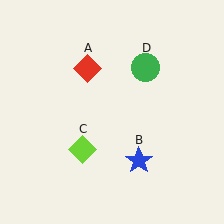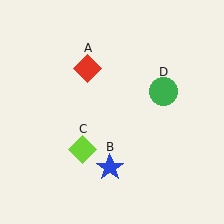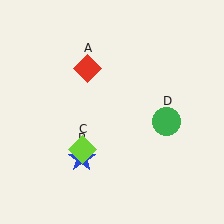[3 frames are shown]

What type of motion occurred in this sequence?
The blue star (object B), green circle (object D) rotated clockwise around the center of the scene.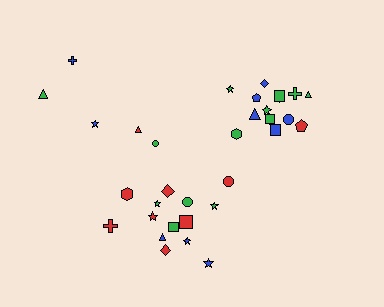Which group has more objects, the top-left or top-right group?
The top-right group.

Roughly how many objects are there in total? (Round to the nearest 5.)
Roughly 35 objects in total.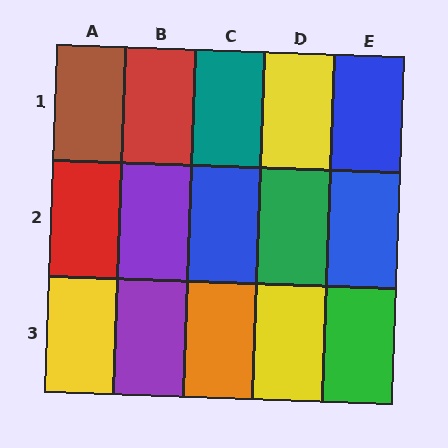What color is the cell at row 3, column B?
Purple.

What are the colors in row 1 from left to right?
Brown, red, teal, yellow, blue.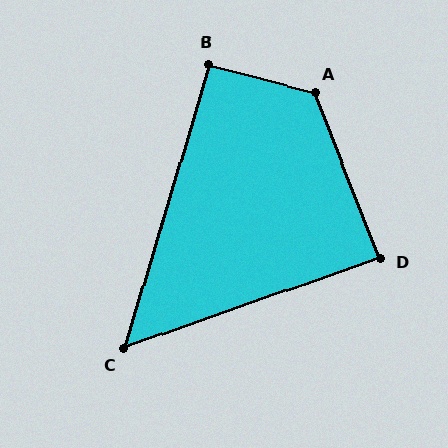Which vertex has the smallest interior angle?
C, at approximately 54 degrees.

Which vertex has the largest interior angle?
A, at approximately 126 degrees.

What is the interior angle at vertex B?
Approximately 92 degrees (approximately right).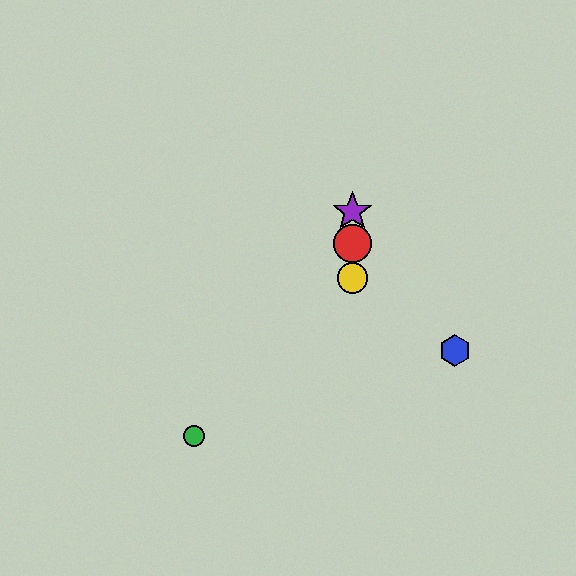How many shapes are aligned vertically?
3 shapes (the red circle, the yellow circle, the purple star) are aligned vertically.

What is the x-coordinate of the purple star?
The purple star is at x≈352.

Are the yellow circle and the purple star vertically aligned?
Yes, both are at x≈352.